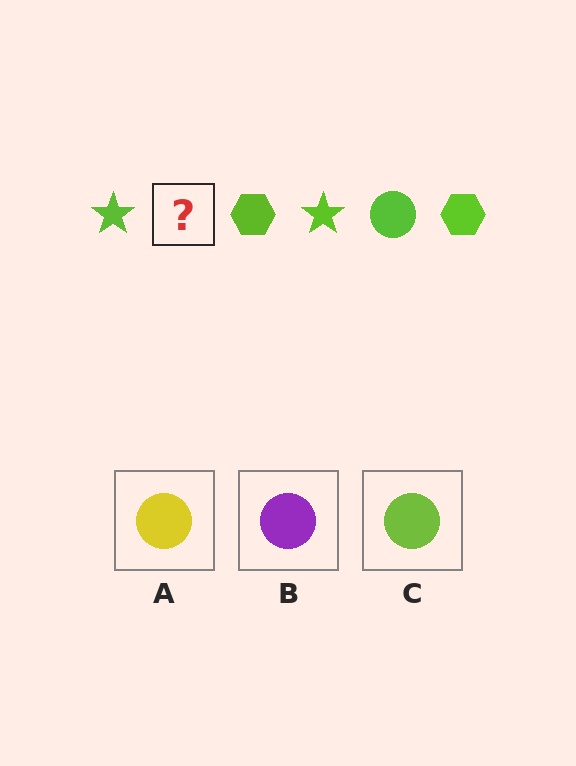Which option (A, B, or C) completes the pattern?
C.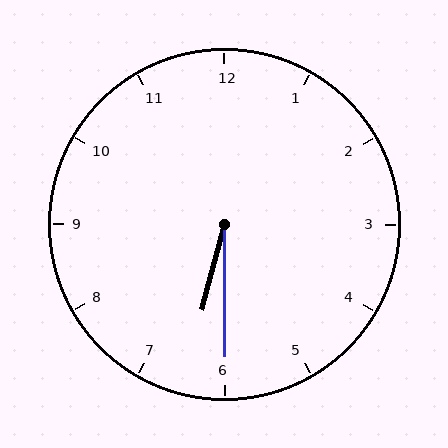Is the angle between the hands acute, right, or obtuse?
It is acute.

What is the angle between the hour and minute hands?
Approximately 15 degrees.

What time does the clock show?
6:30.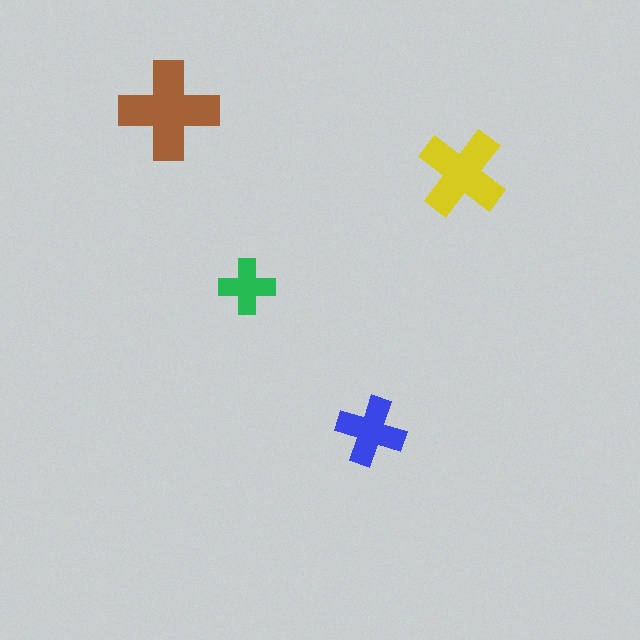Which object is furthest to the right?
The yellow cross is rightmost.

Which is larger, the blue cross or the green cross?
The blue one.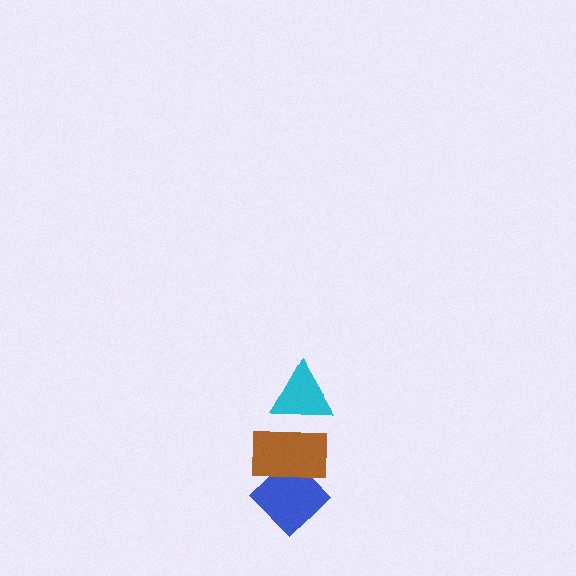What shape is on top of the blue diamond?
The brown rectangle is on top of the blue diamond.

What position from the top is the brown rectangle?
The brown rectangle is 2nd from the top.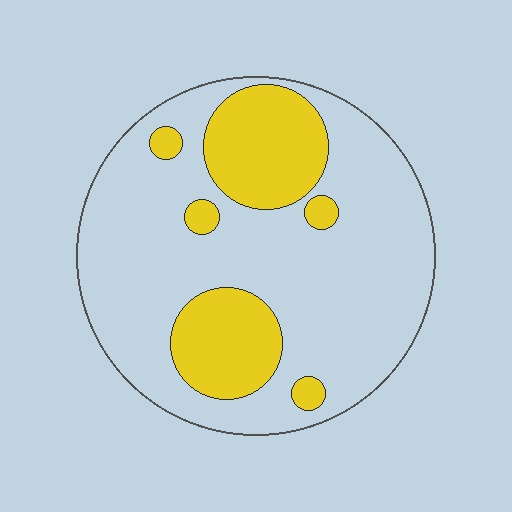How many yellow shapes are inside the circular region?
6.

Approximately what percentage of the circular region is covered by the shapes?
Approximately 25%.